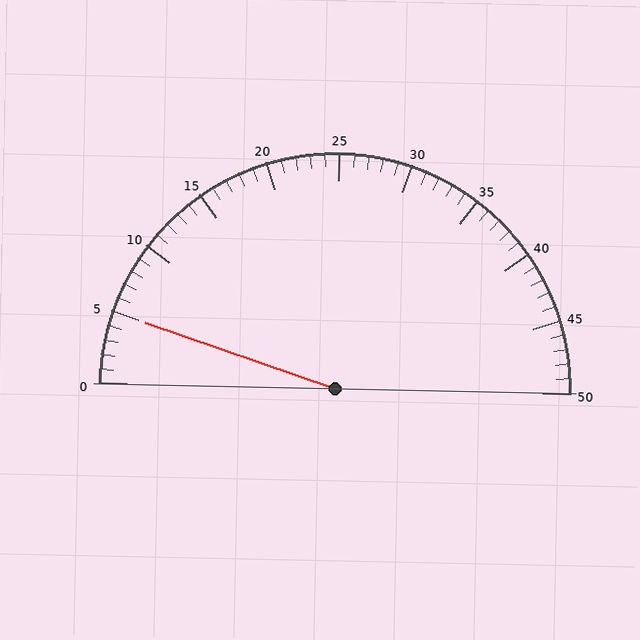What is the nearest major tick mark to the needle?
The nearest major tick mark is 5.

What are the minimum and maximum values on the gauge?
The gauge ranges from 0 to 50.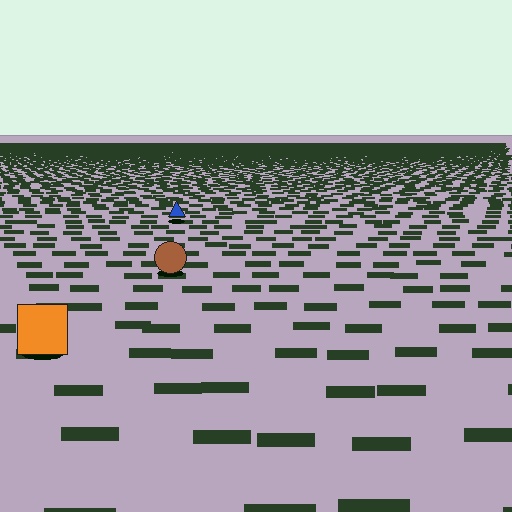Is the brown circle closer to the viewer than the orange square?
No. The orange square is closer — you can tell from the texture gradient: the ground texture is coarser near it.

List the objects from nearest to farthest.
From nearest to farthest: the orange square, the brown circle, the blue triangle.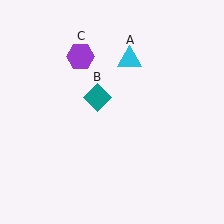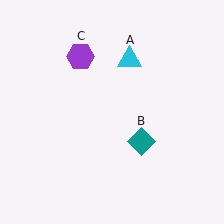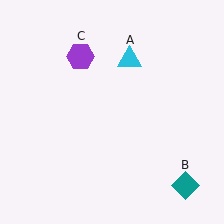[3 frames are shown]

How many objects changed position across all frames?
1 object changed position: teal diamond (object B).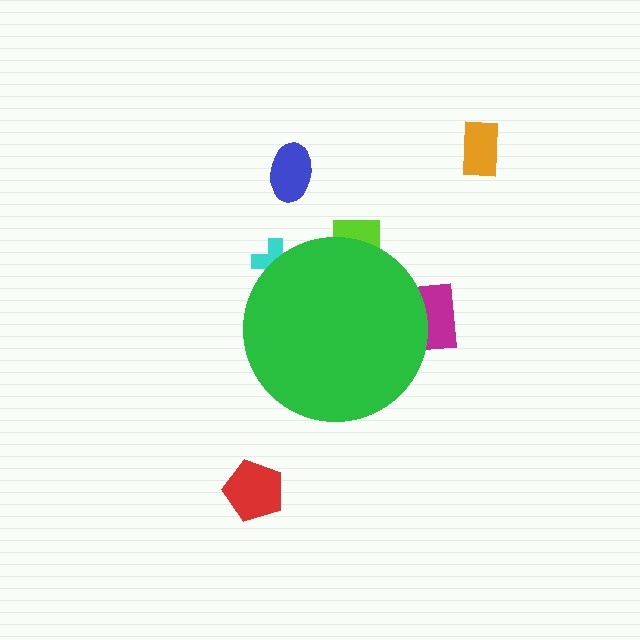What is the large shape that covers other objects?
A green circle.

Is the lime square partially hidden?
Yes, the lime square is partially hidden behind the green circle.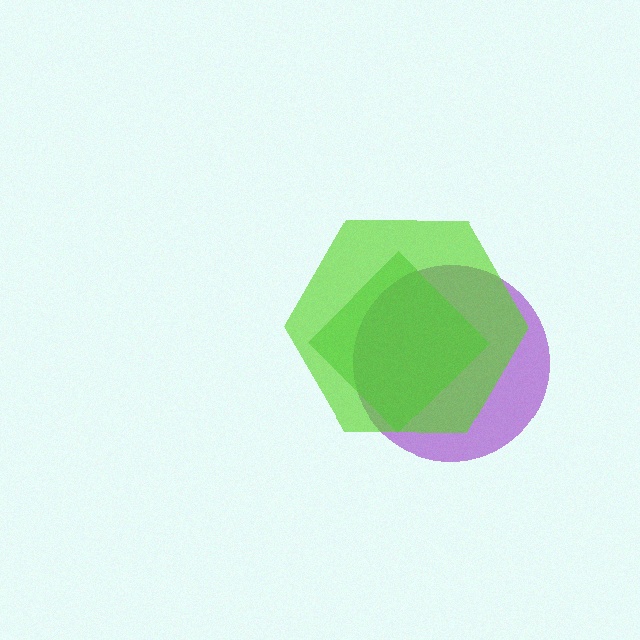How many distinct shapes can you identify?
There are 3 distinct shapes: a purple circle, a green diamond, a lime hexagon.